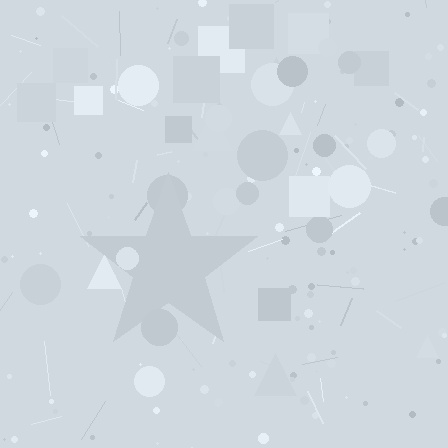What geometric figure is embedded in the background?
A star is embedded in the background.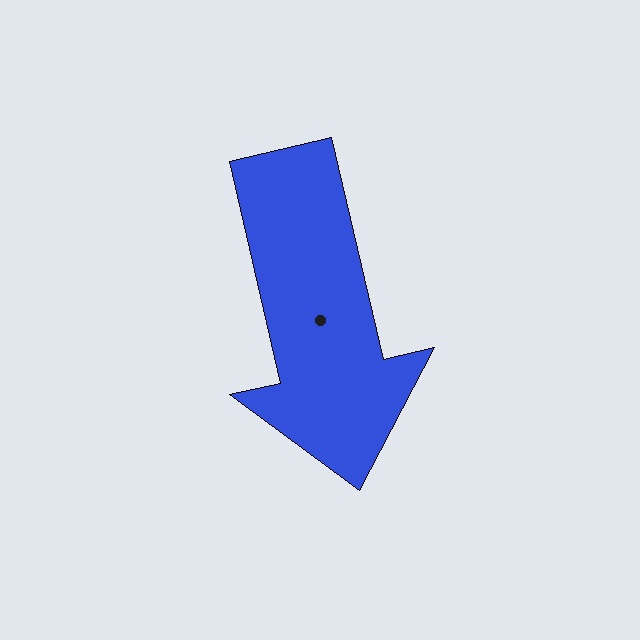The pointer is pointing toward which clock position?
Roughly 6 o'clock.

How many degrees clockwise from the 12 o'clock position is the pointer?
Approximately 167 degrees.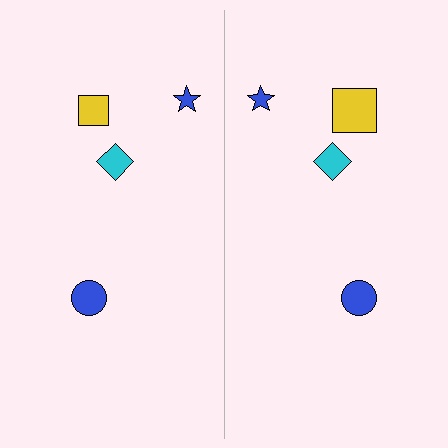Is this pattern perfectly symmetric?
No, the pattern is not perfectly symmetric. The yellow square on the right side has a different size than its mirror counterpart.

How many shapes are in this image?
There are 8 shapes in this image.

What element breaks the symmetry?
The yellow square on the right side has a different size than its mirror counterpart.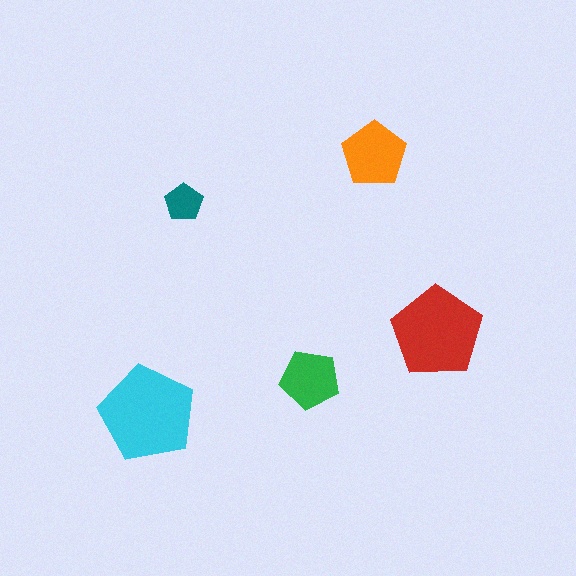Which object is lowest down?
The cyan pentagon is bottommost.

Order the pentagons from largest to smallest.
the cyan one, the red one, the orange one, the green one, the teal one.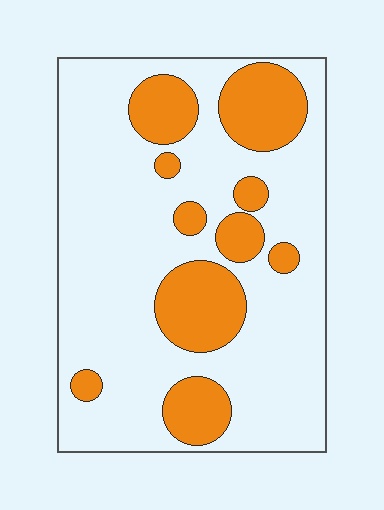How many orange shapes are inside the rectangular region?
10.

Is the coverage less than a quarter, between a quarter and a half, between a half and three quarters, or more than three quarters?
Between a quarter and a half.